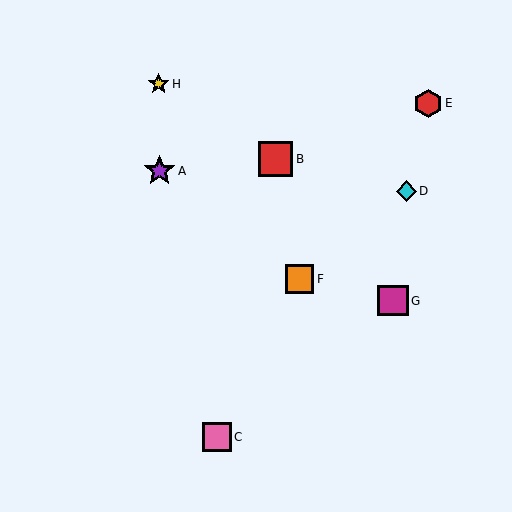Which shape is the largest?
The red square (labeled B) is the largest.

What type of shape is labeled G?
Shape G is a magenta square.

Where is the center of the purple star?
The center of the purple star is at (160, 171).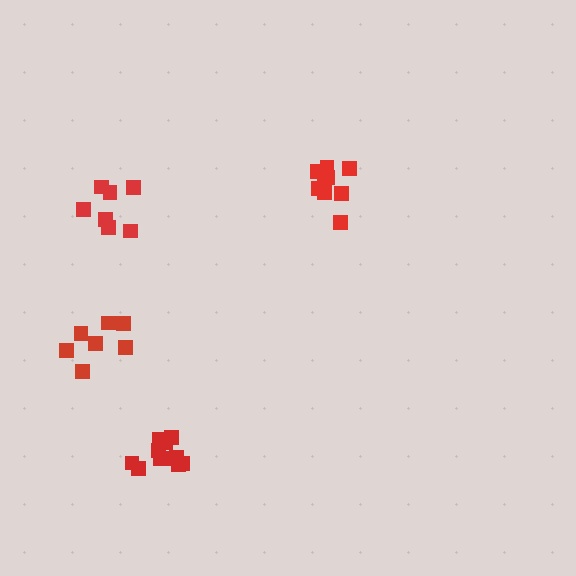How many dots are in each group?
Group 1: 9 dots, Group 2: 7 dots, Group 3: 11 dots, Group 4: 7 dots (34 total).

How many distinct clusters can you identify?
There are 4 distinct clusters.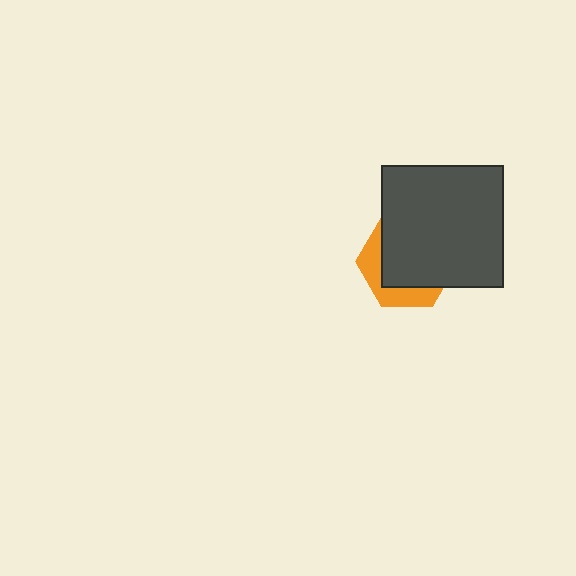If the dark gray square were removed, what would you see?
You would see the complete orange hexagon.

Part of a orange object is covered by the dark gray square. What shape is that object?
It is a hexagon.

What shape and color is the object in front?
The object in front is a dark gray square.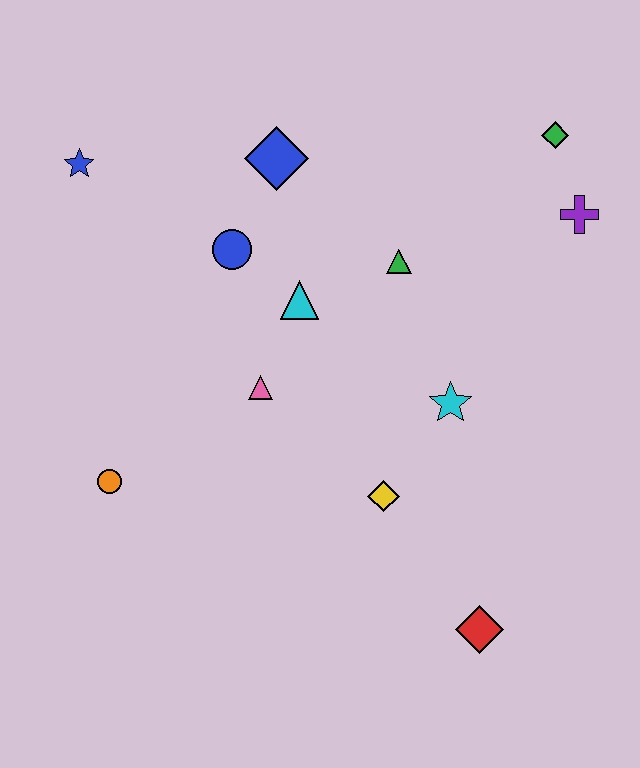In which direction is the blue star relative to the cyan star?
The blue star is to the left of the cyan star.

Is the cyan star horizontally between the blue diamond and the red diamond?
Yes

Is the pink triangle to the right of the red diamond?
No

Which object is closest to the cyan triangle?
The blue circle is closest to the cyan triangle.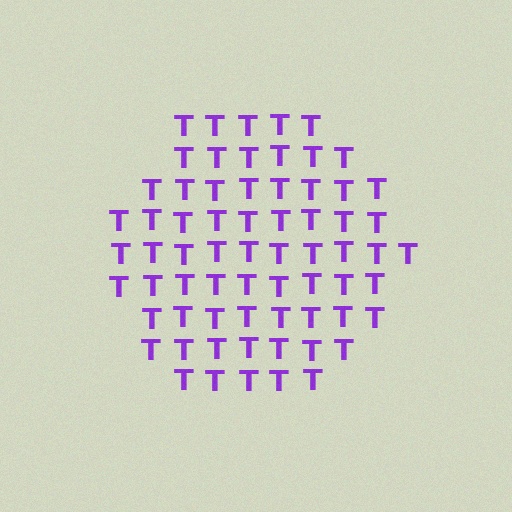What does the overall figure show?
The overall figure shows a hexagon.